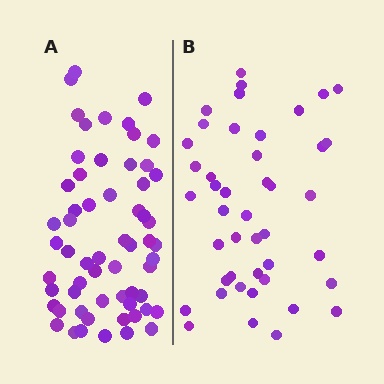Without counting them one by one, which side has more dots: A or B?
Region A (the left region) has more dots.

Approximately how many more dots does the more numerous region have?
Region A has approximately 15 more dots than region B.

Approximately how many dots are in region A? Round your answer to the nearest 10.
About 60 dots.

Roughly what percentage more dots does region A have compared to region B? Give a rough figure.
About 35% more.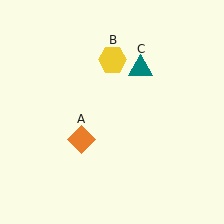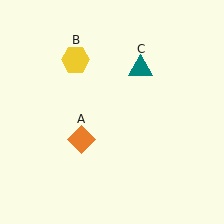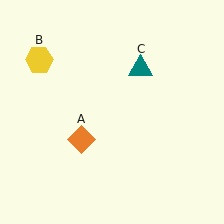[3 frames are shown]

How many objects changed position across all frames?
1 object changed position: yellow hexagon (object B).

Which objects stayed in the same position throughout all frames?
Orange diamond (object A) and teal triangle (object C) remained stationary.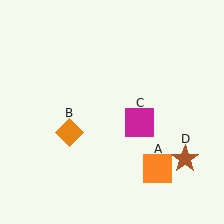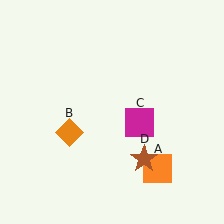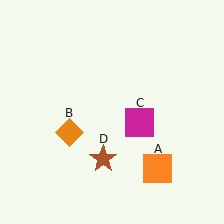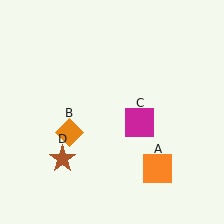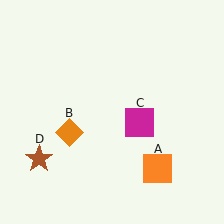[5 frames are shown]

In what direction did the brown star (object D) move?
The brown star (object D) moved left.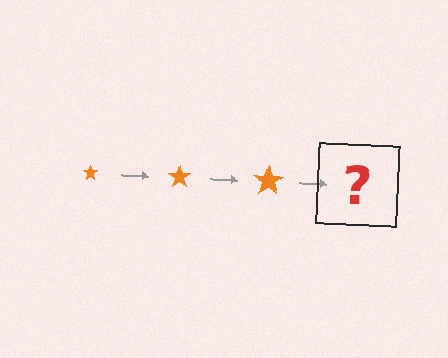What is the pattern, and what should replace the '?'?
The pattern is that the star gets progressively larger each step. The '?' should be an orange star, larger than the previous one.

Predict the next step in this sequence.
The next step is an orange star, larger than the previous one.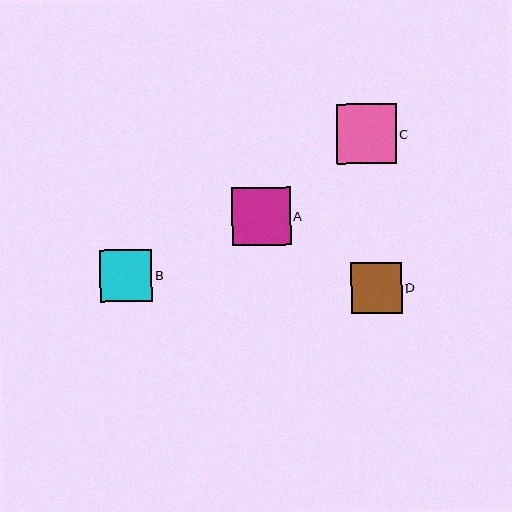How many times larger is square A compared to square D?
Square A is approximately 1.1 times the size of square D.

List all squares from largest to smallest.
From largest to smallest: C, A, B, D.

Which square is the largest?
Square C is the largest with a size of approximately 60 pixels.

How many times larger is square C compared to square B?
Square C is approximately 1.2 times the size of square B.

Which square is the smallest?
Square D is the smallest with a size of approximately 51 pixels.